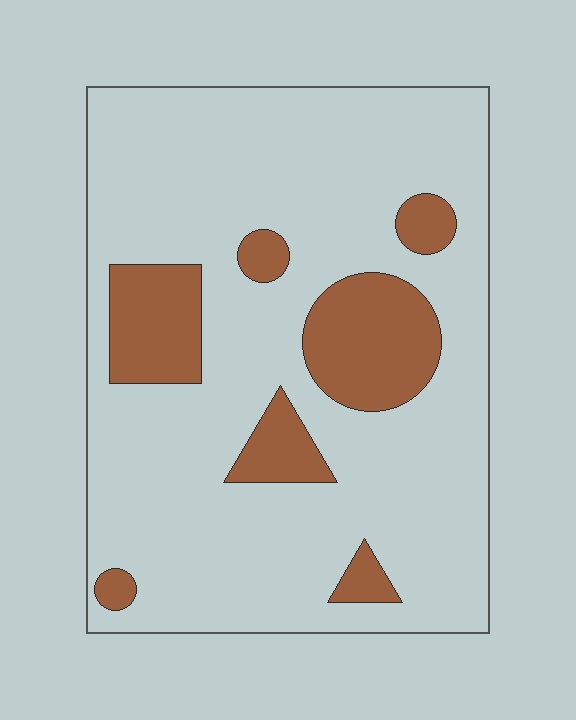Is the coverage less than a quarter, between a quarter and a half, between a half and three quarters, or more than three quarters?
Less than a quarter.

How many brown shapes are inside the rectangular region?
7.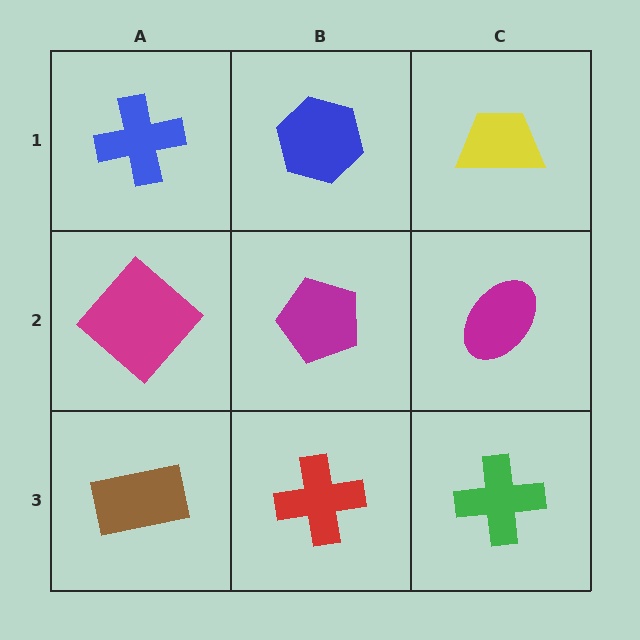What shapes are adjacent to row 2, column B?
A blue hexagon (row 1, column B), a red cross (row 3, column B), a magenta diamond (row 2, column A), a magenta ellipse (row 2, column C).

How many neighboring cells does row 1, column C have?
2.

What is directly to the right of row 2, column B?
A magenta ellipse.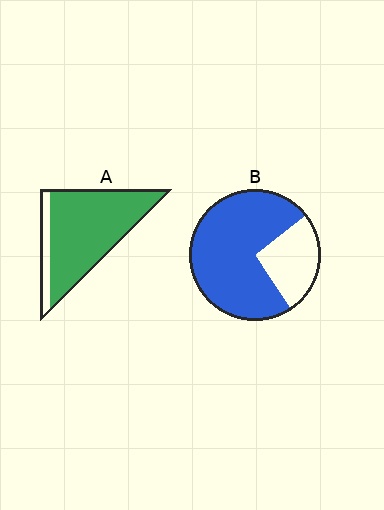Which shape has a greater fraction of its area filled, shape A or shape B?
Shape A.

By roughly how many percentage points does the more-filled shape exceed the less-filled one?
By roughly 10 percentage points (A over B).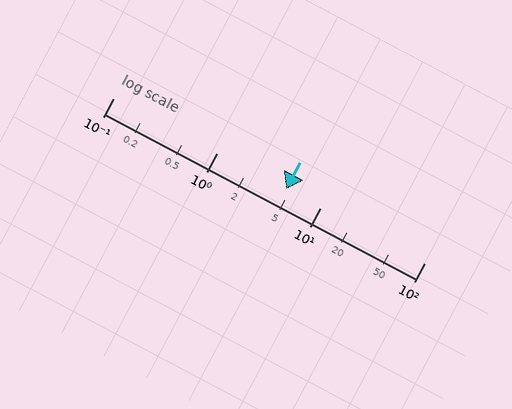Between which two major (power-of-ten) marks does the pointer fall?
The pointer is between 1 and 10.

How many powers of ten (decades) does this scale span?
The scale spans 3 decades, from 0.1 to 100.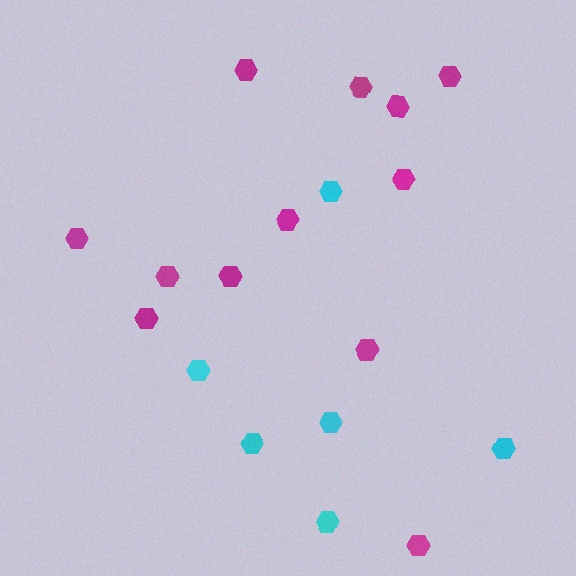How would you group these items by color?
There are 2 groups: one group of cyan hexagons (6) and one group of magenta hexagons (12).